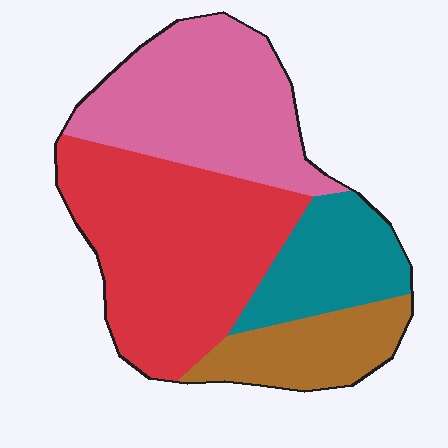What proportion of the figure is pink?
Pink covers about 30% of the figure.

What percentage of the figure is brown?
Brown covers about 15% of the figure.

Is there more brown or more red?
Red.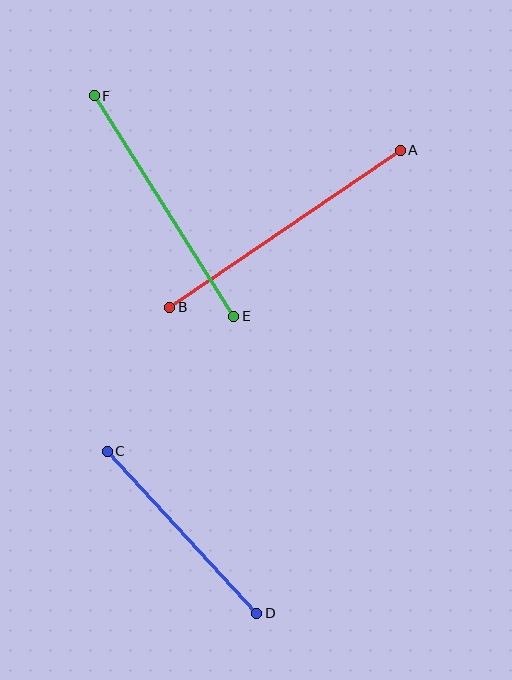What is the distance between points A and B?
The distance is approximately 279 pixels.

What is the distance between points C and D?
The distance is approximately 221 pixels.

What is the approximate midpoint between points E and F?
The midpoint is at approximately (164, 206) pixels.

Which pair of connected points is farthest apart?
Points A and B are farthest apart.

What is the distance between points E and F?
The distance is approximately 261 pixels.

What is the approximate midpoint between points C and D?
The midpoint is at approximately (182, 532) pixels.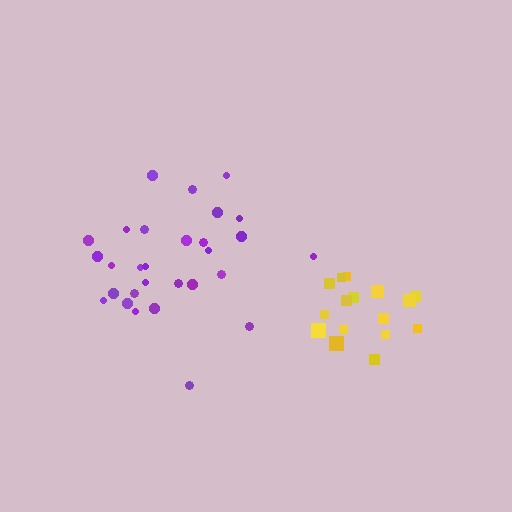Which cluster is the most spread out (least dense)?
Purple.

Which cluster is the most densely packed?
Yellow.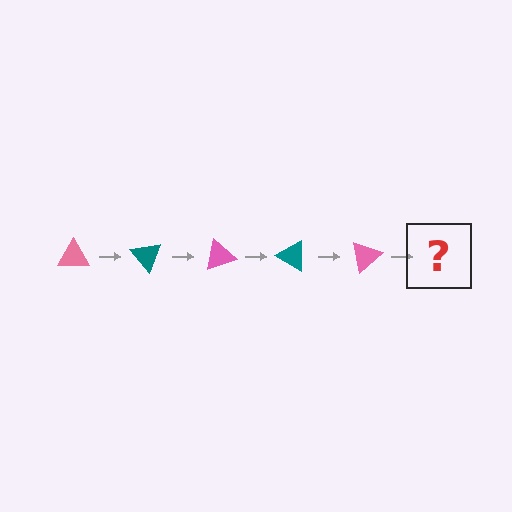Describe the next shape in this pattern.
It should be a teal triangle, rotated 250 degrees from the start.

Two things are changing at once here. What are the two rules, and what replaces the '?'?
The two rules are that it rotates 50 degrees each step and the color cycles through pink and teal. The '?' should be a teal triangle, rotated 250 degrees from the start.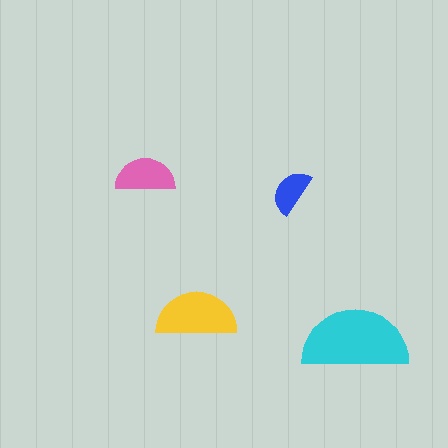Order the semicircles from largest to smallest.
the cyan one, the yellow one, the pink one, the blue one.